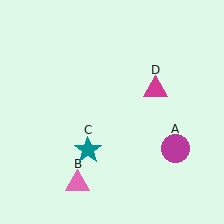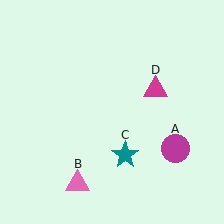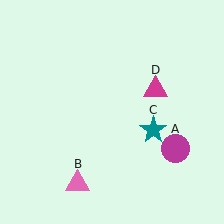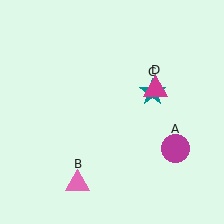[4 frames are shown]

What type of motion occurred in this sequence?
The teal star (object C) rotated counterclockwise around the center of the scene.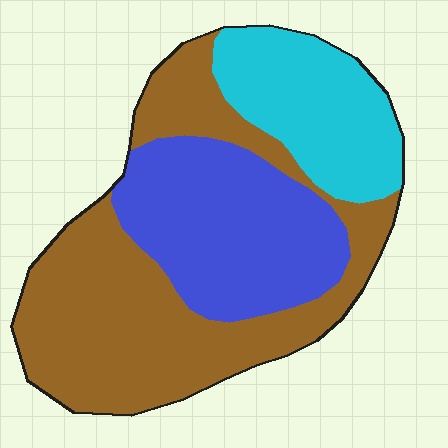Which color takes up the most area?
Brown, at roughly 50%.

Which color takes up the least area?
Cyan, at roughly 20%.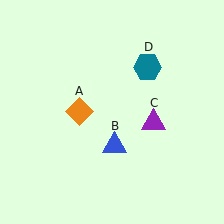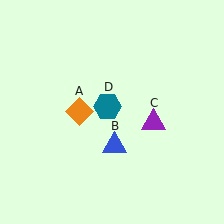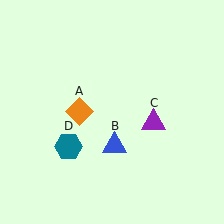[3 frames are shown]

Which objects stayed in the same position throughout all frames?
Orange diamond (object A) and blue triangle (object B) and purple triangle (object C) remained stationary.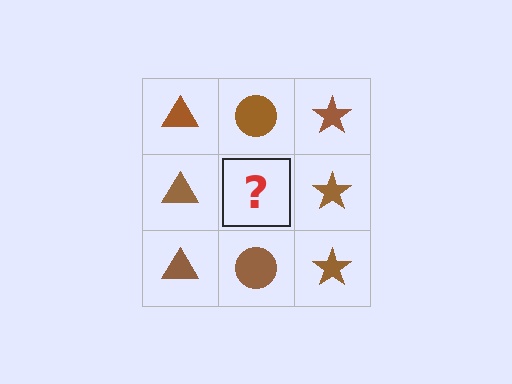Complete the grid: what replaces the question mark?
The question mark should be replaced with a brown circle.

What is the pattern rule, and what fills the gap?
The rule is that each column has a consistent shape. The gap should be filled with a brown circle.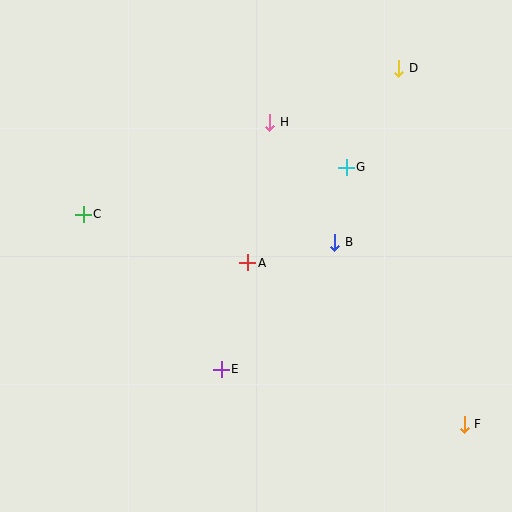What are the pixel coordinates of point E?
Point E is at (221, 369).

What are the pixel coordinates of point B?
Point B is at (335, 242).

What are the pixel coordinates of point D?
Point D is at (399, 68).